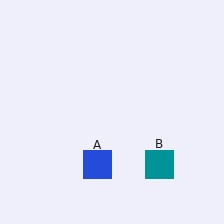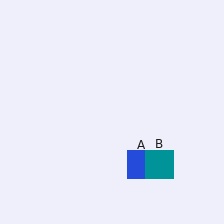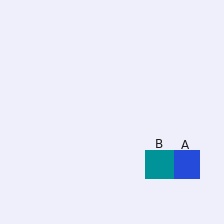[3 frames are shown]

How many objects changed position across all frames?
1 object changed position: blue square (object A).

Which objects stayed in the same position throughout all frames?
Teal square (object B) remained stationary.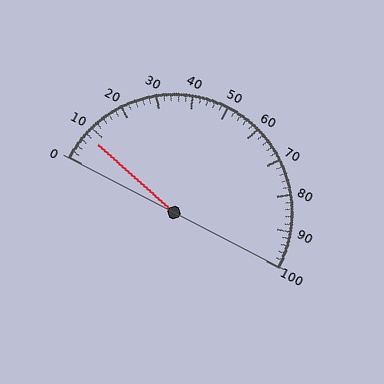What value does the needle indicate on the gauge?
The needle indicates approximately 8.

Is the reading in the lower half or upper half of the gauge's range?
The reading is in the lower half of the range (0 to 100).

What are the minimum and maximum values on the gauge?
The gauge ranges from 0 to 100.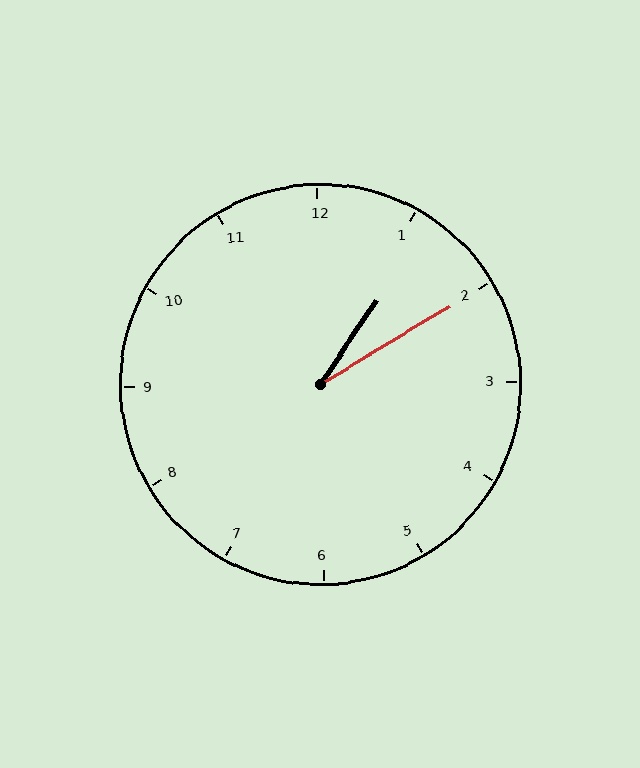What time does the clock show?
1:10.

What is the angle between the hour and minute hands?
Approximately 25 degrees.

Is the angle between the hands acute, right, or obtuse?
It is acute.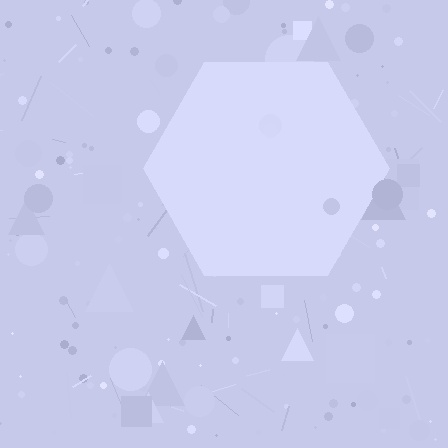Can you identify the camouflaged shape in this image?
The camouflaged shape is a hexagon.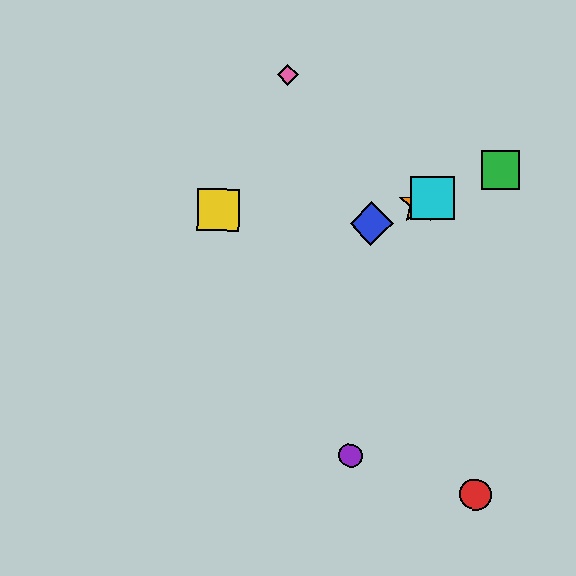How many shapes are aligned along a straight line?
4 shapes (the blue diamond, the green square, the orange star, the cyan square) are aligned along a straight line.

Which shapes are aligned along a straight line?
The blue diamond, the green square, the orange star, the cyan square are aligned along a straight line.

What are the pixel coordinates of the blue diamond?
The blue diamond is at (371, 223).